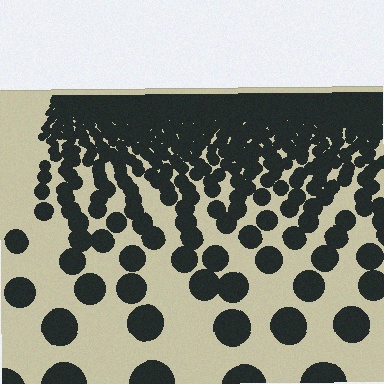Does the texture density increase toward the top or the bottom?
Density increases toward the top.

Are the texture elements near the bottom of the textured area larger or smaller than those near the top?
Larger. Near the bottom, elements are closer to the viewer and appear at a bigger on-screen size.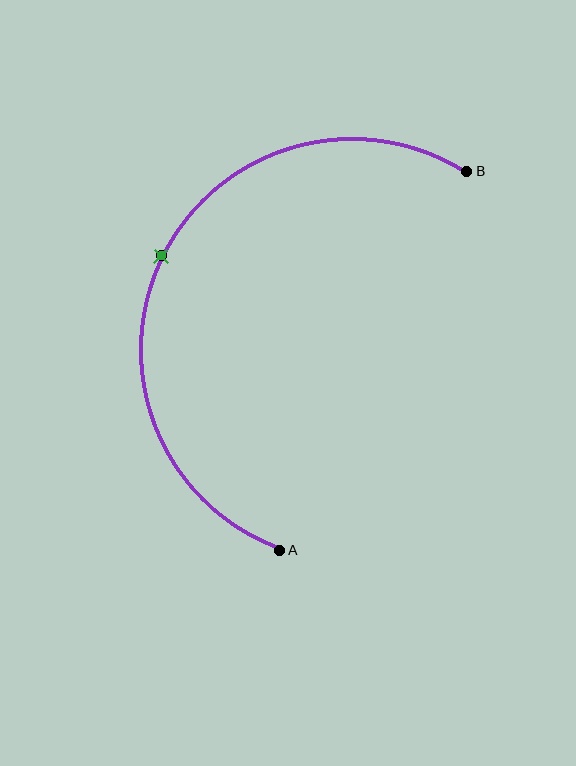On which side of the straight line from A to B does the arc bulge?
The arc bulges to the left of the straight line connecting A and B.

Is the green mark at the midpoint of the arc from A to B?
Yes. The green mark lies on the arc at equal arc-length from both A and B — it is the arc midpoint.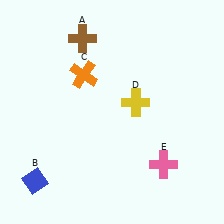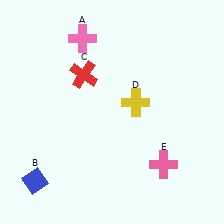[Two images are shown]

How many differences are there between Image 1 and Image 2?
There are 2 differences between the two images.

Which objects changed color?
A changed from brown to pink. C changed from orange to red.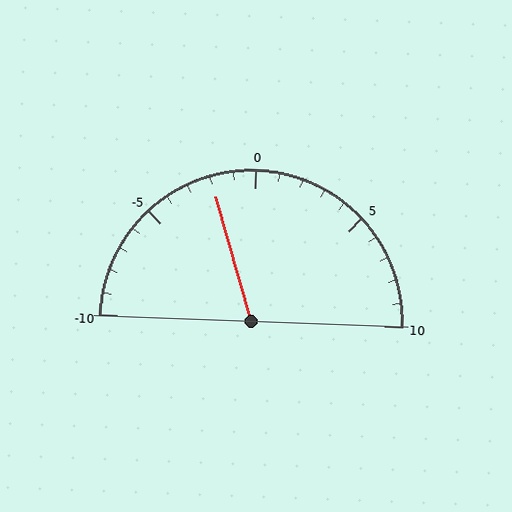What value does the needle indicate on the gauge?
The needle indicates approximately -2.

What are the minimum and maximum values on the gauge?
The gauge ranges from -10 to 10.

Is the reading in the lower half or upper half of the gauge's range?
The reading is in the lower half of the range (-10 to 10).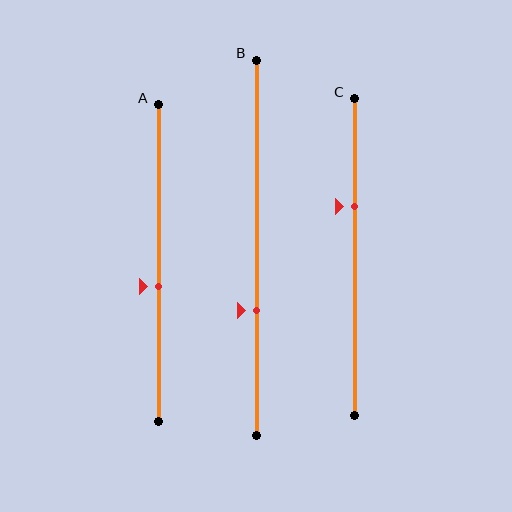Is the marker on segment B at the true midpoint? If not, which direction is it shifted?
No, the marker on segment B is shifted downward by about 17% of the segment length.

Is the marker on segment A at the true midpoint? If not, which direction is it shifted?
No, the marker on segment A is shifted downward by about 7% of the segment length.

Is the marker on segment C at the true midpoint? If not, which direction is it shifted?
No, the marker on segment C is shifted upward by about 16% of the segment length.